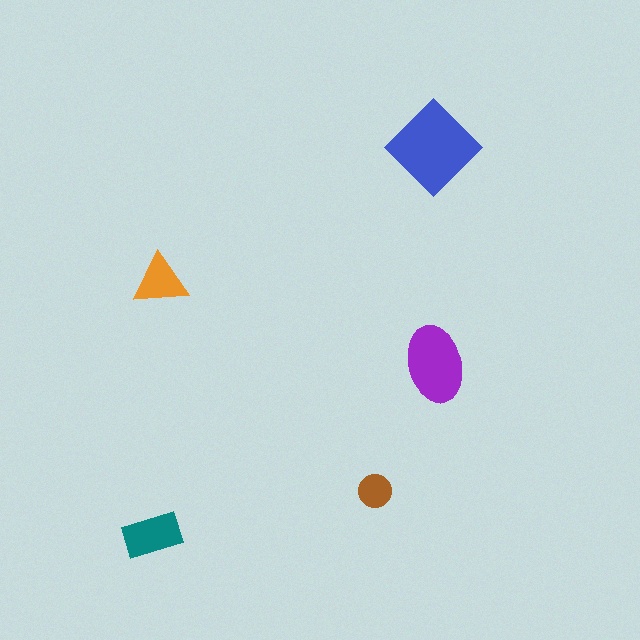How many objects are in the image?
There are 5 objects in the image.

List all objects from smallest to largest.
The brown circle, the orange triangle, the teal rectangle, the purple ellipse, the blue diamond.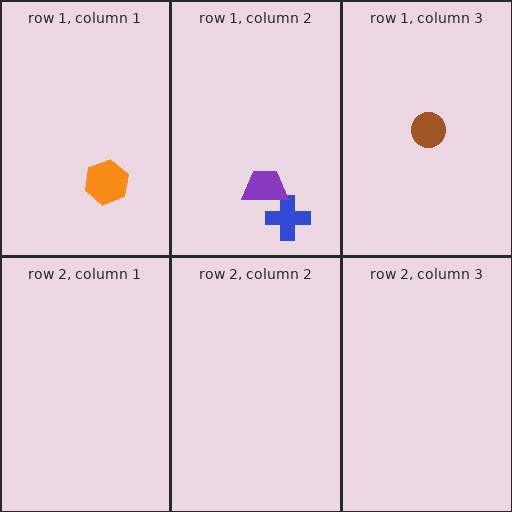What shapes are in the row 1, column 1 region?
The orange hexagon.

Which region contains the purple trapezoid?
The row 1, column 2 region.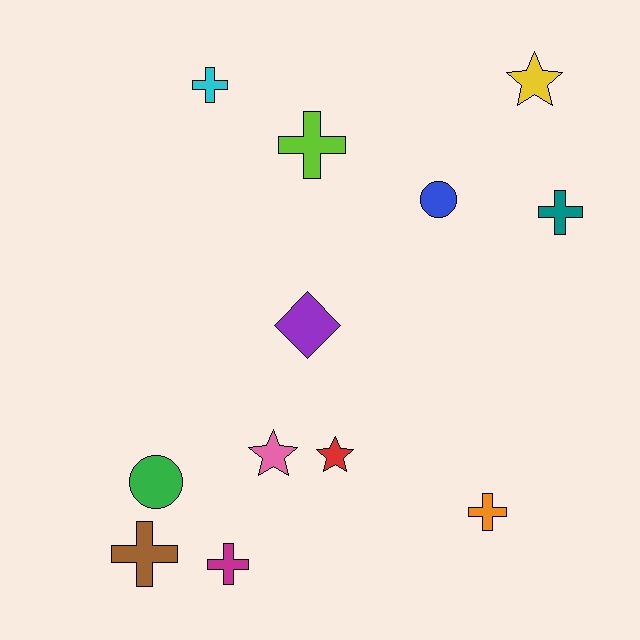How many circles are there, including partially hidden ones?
There are 2 circles.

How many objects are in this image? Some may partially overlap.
There are 12 objects.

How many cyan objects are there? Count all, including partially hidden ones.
There is 1 cyan object.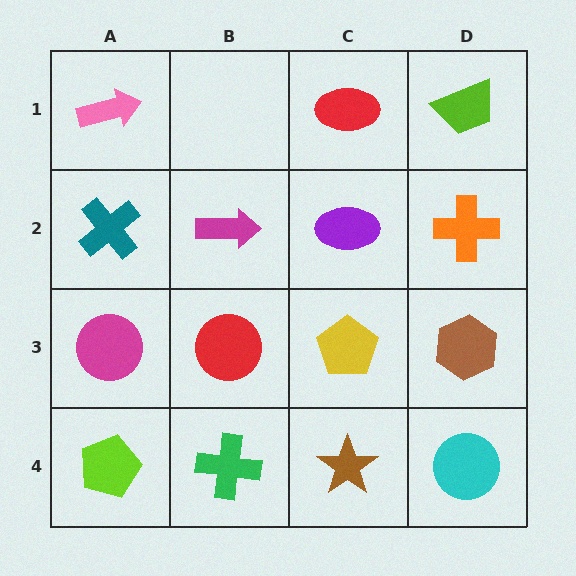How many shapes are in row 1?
3 shapes.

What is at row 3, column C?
A yellow pentagon.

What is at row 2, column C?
A purple ellipse.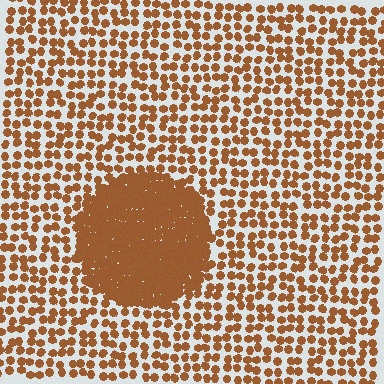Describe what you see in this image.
The image contains small brown elements arranged at two different densities. A circle-shaped region is visible where the elements are more densely packed than the surrounding area.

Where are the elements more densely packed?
The elements are more densely packed inside the circle boundary.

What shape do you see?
I see a circle.